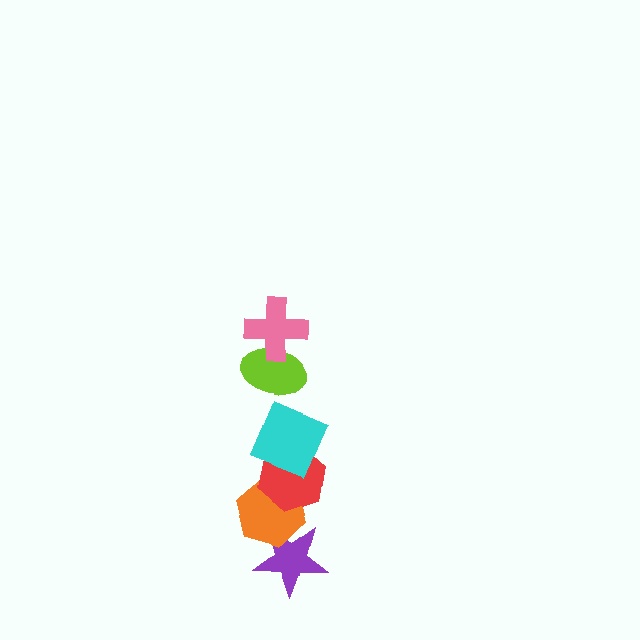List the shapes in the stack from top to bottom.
From top to bottom: the pink cross, the lime ellipse, the cyan square, the red hexagon, the orange hexagon, the purple star.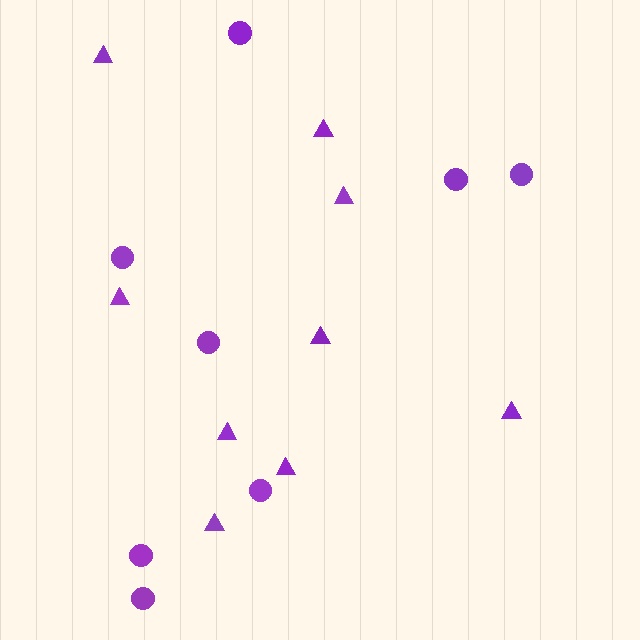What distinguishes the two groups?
There are 2 groups: one group of circles (8) and one group of triangles (9).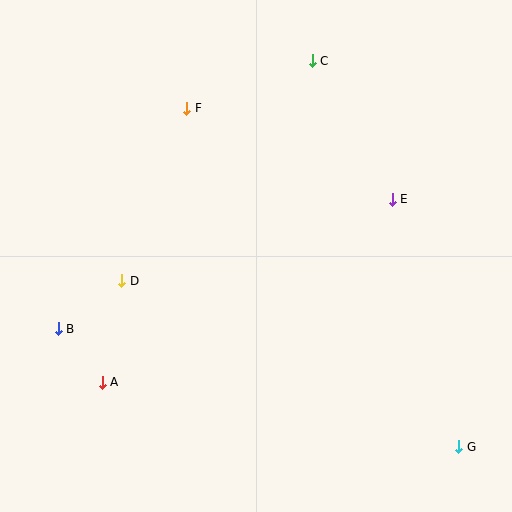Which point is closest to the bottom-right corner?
Point G is closest to the bottom-right corner.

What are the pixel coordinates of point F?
Point F is at (187, 108).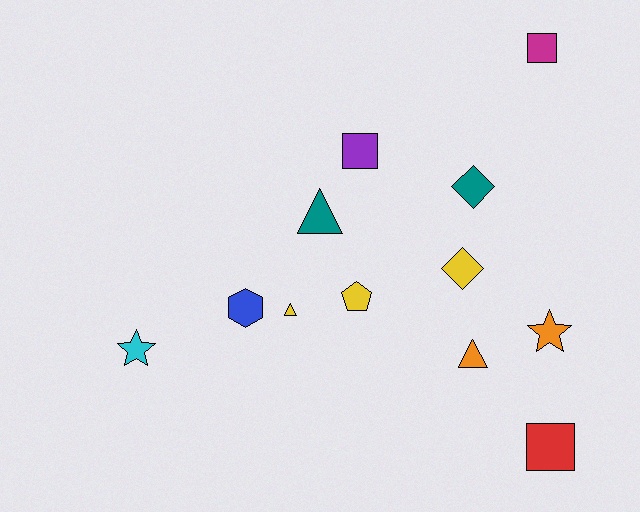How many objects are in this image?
There are 12 objects.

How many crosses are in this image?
There are no crosses.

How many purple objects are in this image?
There is 1 purple object.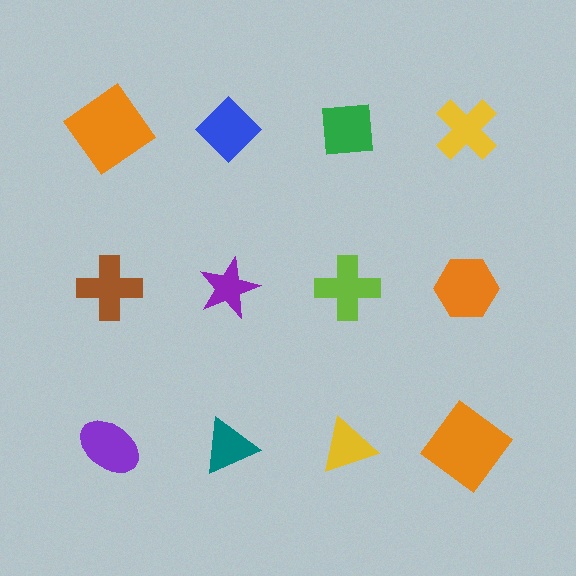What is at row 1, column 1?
An orange diamond.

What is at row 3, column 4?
An orange diamond.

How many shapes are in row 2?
4 shapes.